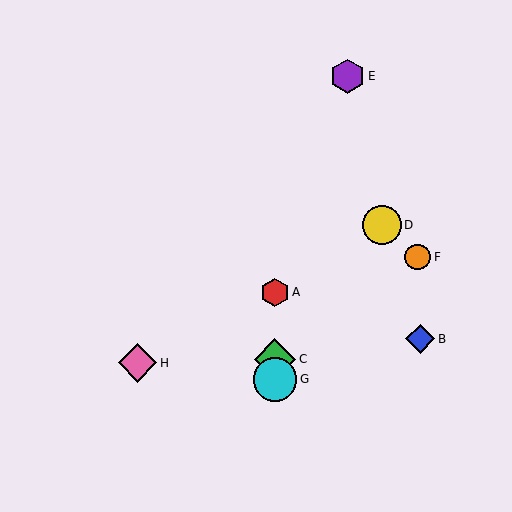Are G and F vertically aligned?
No, G is at x≈275 and F is at x≈418.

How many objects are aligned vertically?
3 objects (A, C, G) are aligned vertically.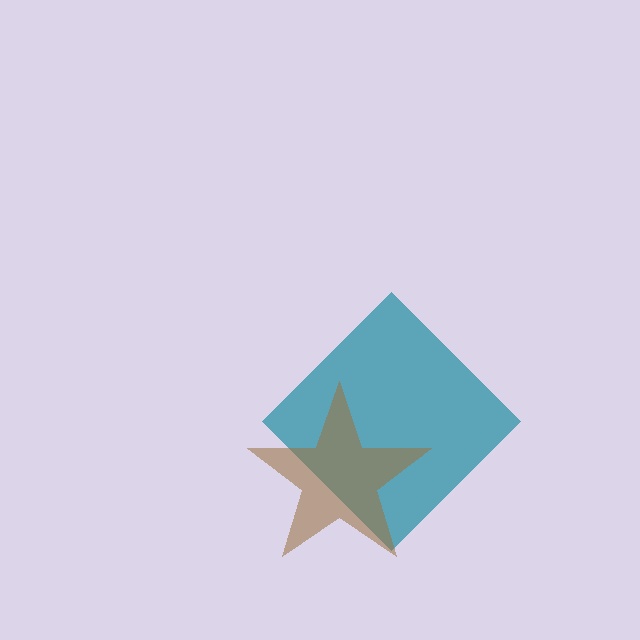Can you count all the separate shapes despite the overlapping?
Yes, there are 2 separate shapes.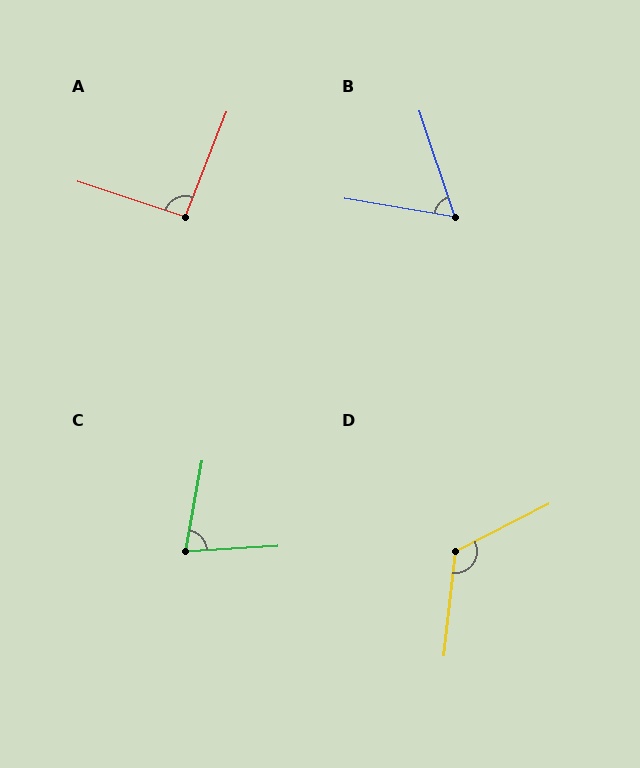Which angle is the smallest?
B, at approximately 62 degrees.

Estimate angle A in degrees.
Approximately 93 degrees.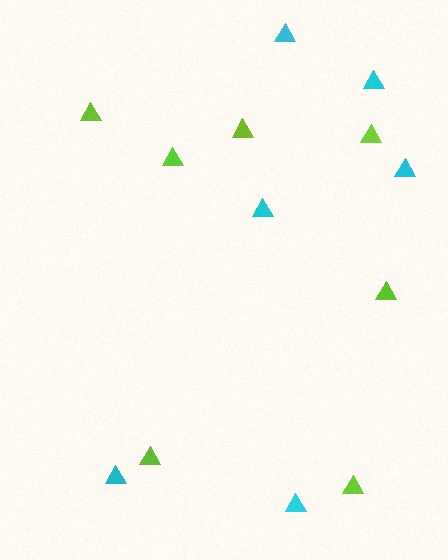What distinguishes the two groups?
There are 2 groups: one group of cyan triangles (6) and one group of lime triangles (7).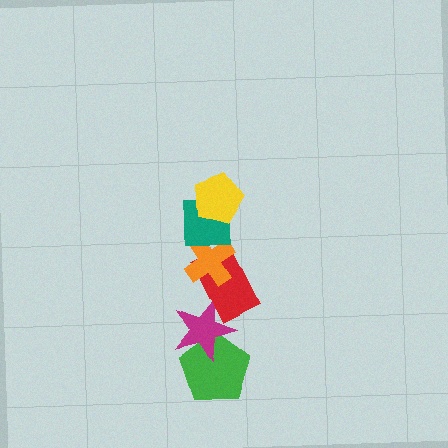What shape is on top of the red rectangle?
The orange cross is on top of the red rectangle.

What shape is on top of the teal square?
The yellow pentagon is on top of the teal square.